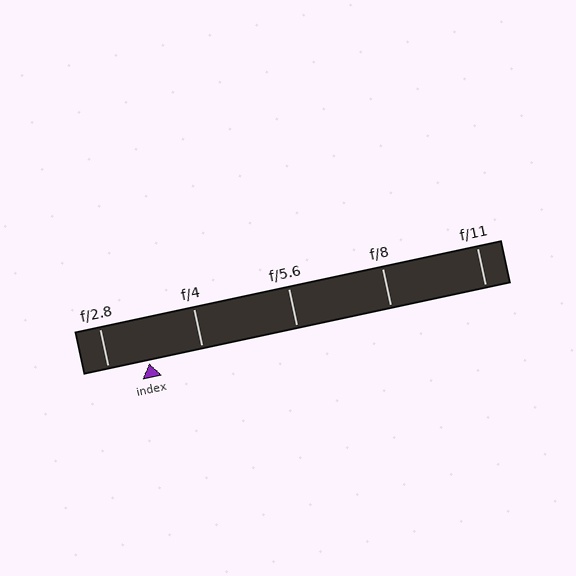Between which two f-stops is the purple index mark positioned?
The index mark is between f/2.8 and f/4.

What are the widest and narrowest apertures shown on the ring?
The widest aperture shown is f/2.8 and the narrowest is f/11.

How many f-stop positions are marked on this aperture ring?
There are 5 f-stop positions marked.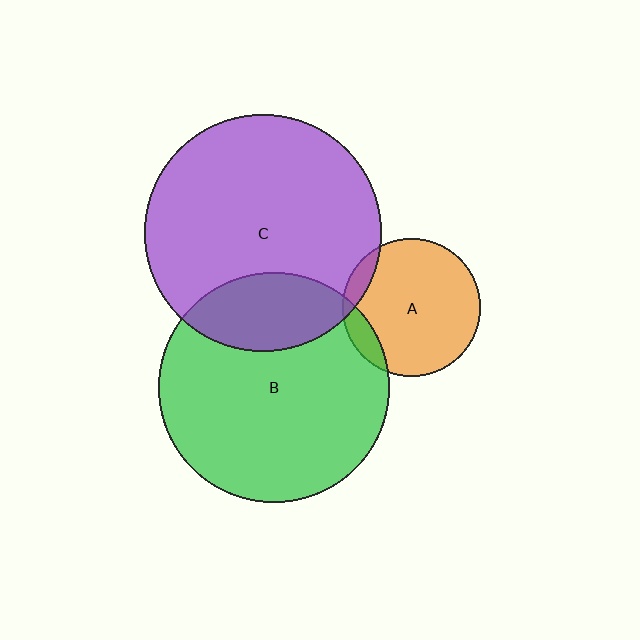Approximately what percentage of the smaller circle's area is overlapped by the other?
Approximately 10%.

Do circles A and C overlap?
Yes.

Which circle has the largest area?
Circle C (purple).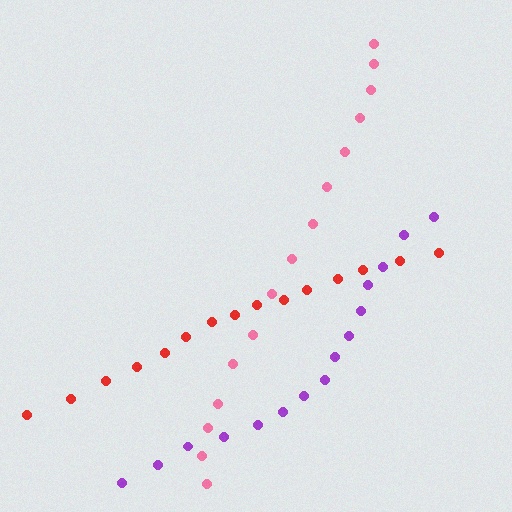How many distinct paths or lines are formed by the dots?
There are 3 distinct paths.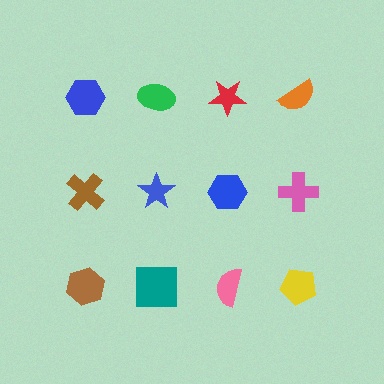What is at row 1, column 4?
An orange semicircle.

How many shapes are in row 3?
4 shapes.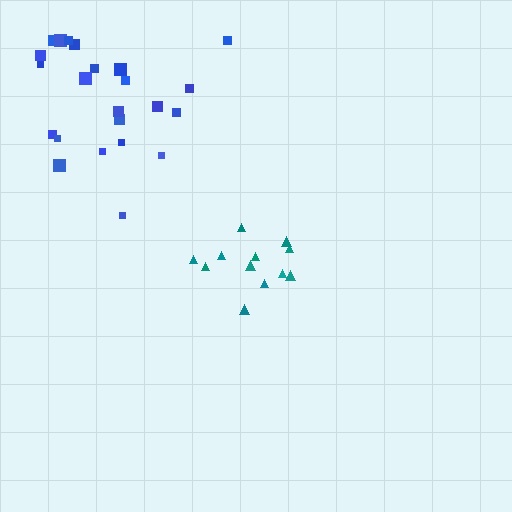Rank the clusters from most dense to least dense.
teal, blue.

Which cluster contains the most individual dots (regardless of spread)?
Blue (23).